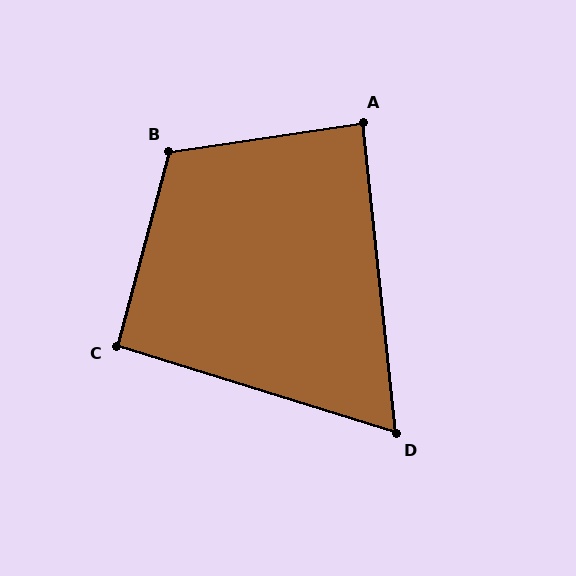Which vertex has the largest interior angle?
B, at approximately 113 degrees.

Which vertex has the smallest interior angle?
D, at approximately 67 degrees.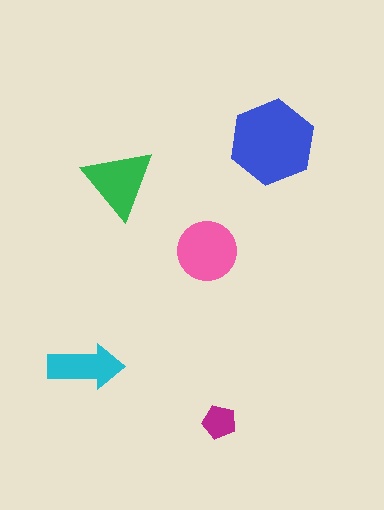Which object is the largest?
The blue hexagon.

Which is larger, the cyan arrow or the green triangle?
The green triangle.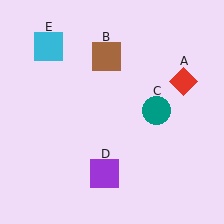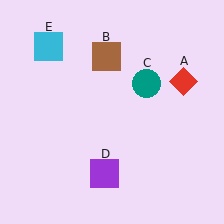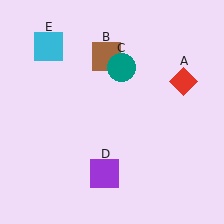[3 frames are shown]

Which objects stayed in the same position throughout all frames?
Red diamond (object A) and brown square (object B) and purple square (object D) and cyan square (object E) remained stationary.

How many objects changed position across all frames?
1 object changed position: teal circle (object C).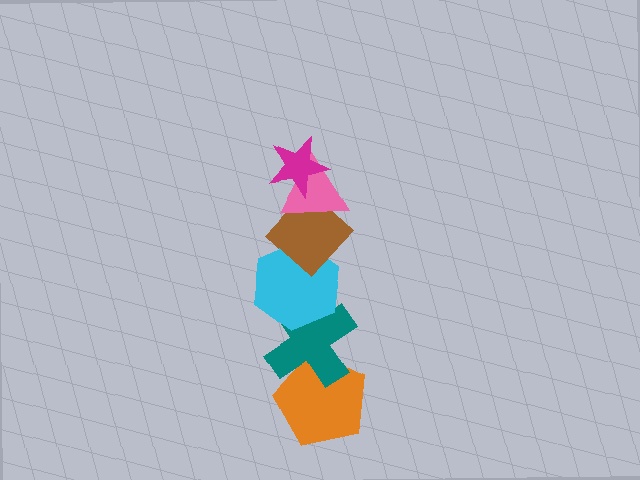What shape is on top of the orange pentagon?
The teal cross is on top of the orange pentagon.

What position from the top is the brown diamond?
The brown diamond is 3rd from the top.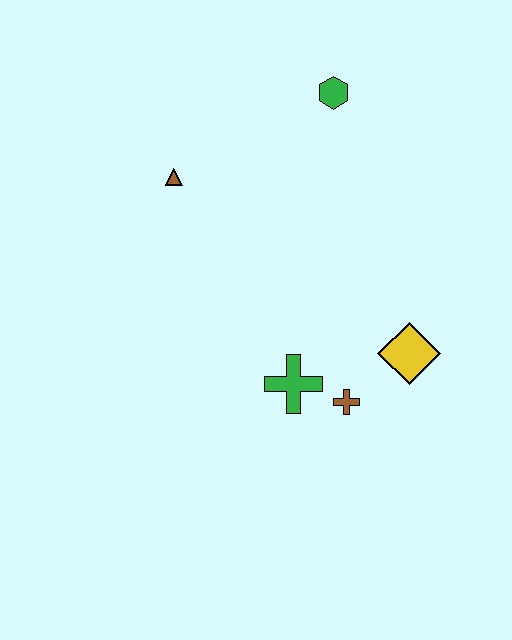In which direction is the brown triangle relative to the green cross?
The brown triangle is above the green cross.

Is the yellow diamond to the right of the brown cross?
Yes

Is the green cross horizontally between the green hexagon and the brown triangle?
Yes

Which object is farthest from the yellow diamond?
The brown triangle is farthest from the yellow diamond.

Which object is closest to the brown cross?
The green cross is closest to the brown cross.